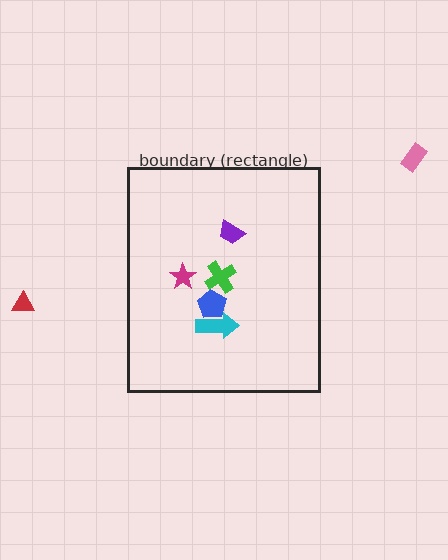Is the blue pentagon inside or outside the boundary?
Inside.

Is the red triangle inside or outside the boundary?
Outside.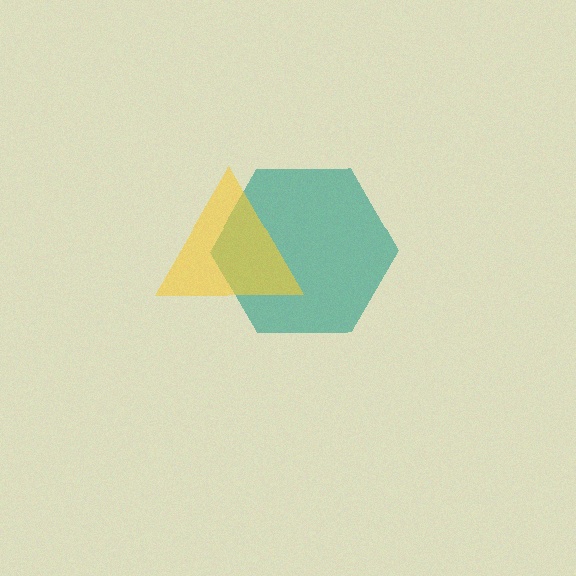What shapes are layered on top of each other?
The layered shapes are: a teal hexagon, a yellow triangle.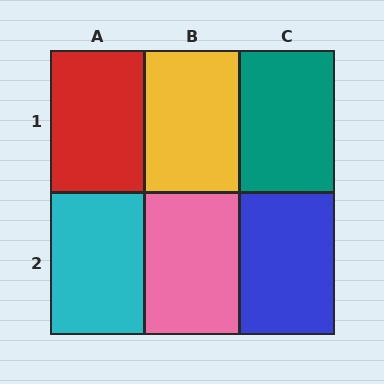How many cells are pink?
1 cell is pink.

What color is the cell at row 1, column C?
Teal.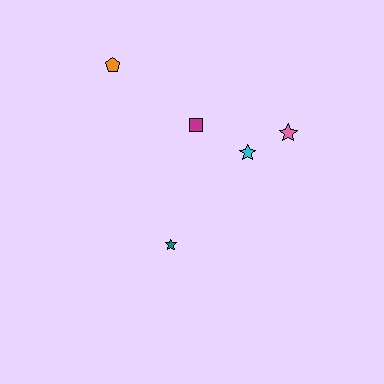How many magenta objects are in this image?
There is 1 magenta object.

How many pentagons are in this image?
There is 1 pentagon.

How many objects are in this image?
There are 5 objects.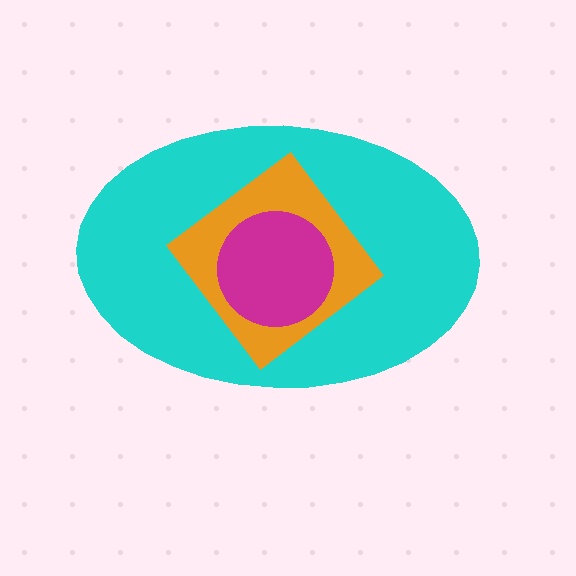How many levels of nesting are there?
3.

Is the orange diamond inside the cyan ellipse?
Yes.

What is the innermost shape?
The magenta circle.